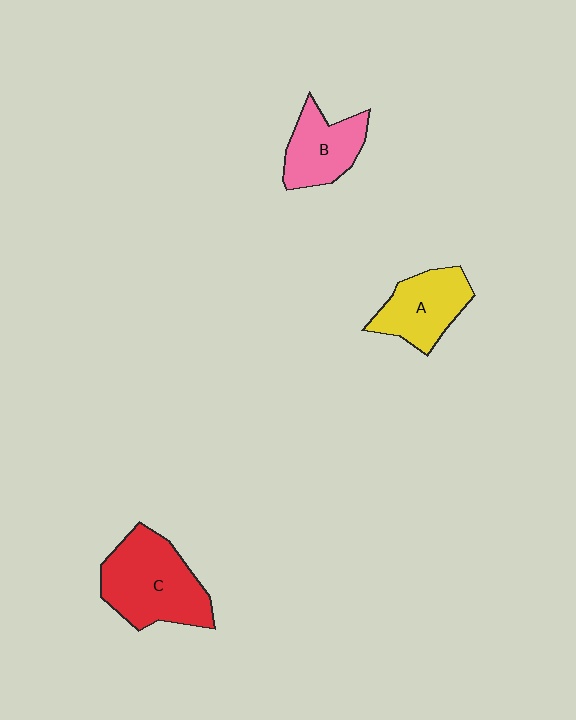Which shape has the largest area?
Shape C (red).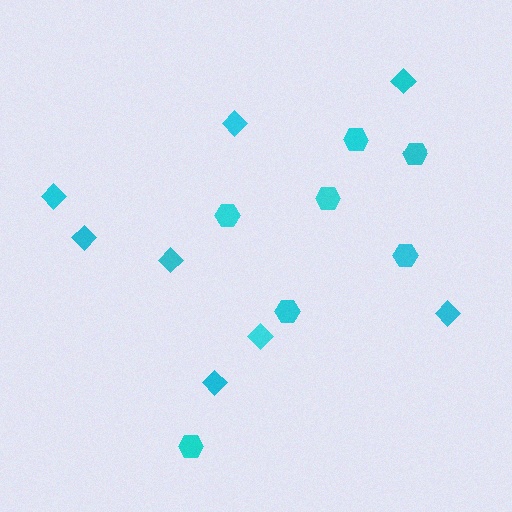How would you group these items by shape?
There are 2 groups: one group of diamonds (8) and one group of hexagons (7).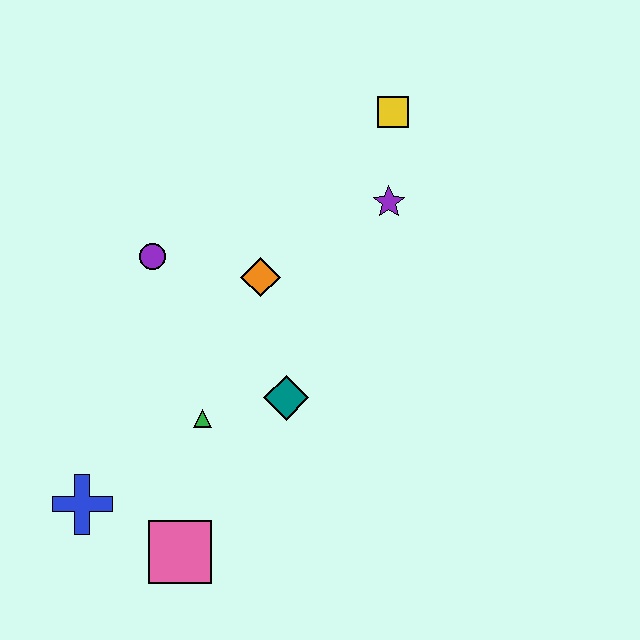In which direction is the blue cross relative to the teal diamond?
The blue cross is to the left of the teal diamond.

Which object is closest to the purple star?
The yellow square is closest to the purple star.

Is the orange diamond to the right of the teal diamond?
No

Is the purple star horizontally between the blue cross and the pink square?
No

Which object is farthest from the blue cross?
The yellow square is farthest from the blue cross.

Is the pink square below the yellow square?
Yes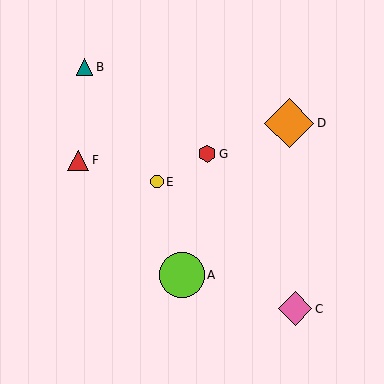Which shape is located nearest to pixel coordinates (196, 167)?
The red hexagon (labeled G) at (207, 154) is nearest to that location.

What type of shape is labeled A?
Shape A is a lime circle.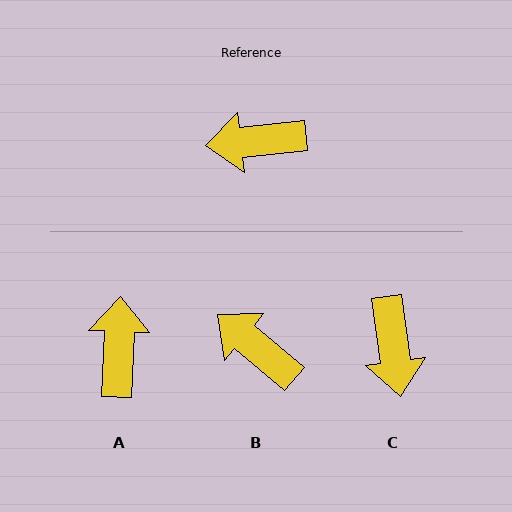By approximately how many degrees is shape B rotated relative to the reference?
Approximately 46 degrees clockwise.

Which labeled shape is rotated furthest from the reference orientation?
A, about 98 degrees away.